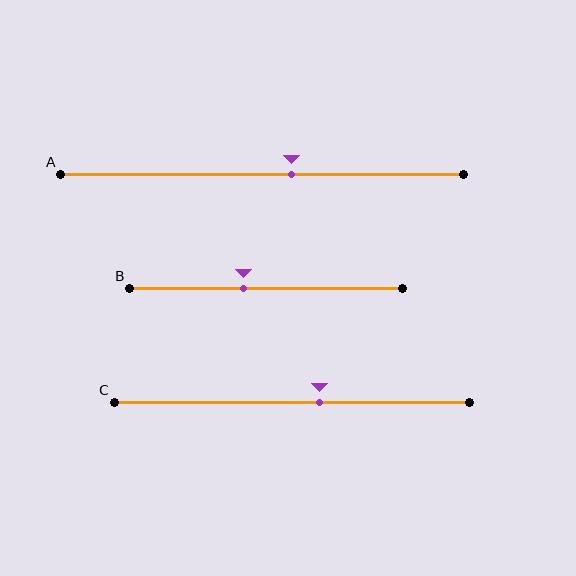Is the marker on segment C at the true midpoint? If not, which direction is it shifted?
No, the marker on segment C is shifted to the right by about 8% of the segment length.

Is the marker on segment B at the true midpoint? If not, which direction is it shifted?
No, the marker on segment B is shifted to the left by about 8% of the segment length.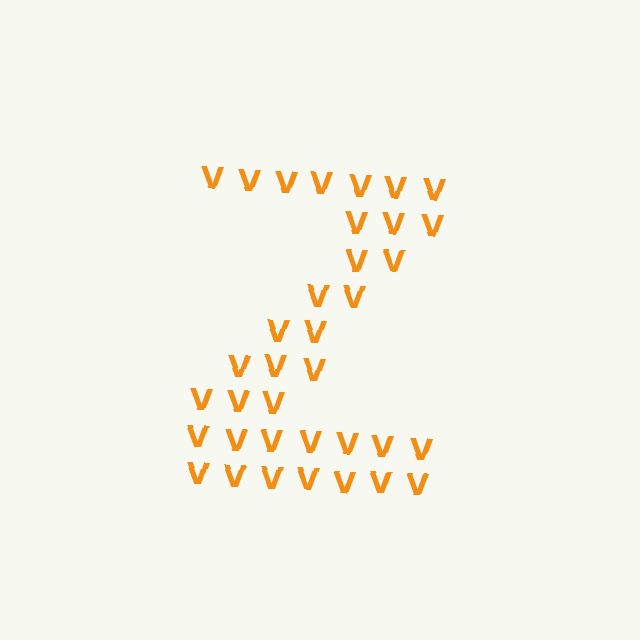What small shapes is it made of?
It is made of small letter V's.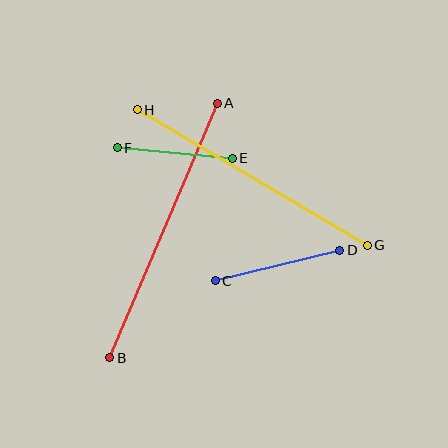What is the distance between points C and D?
The distance is approximately 128 pixels.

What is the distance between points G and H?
The distance is approximately 267 pixels.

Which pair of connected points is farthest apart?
Points A and B are farthest apart.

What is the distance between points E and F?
The distance is approximately 116 pixels.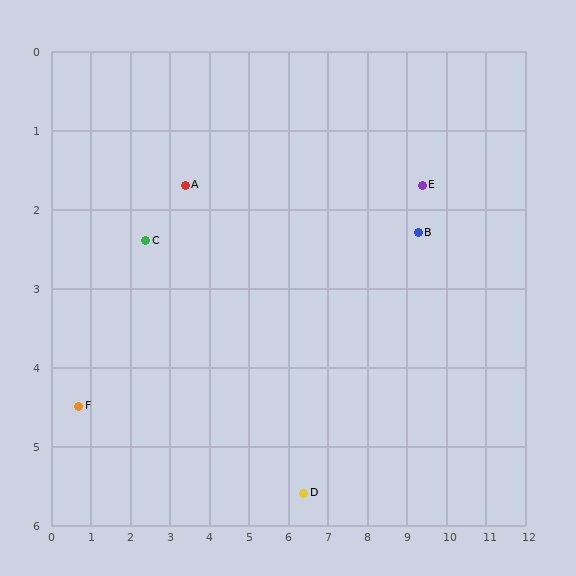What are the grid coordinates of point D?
Point D is at approximately (6.4, 5.6).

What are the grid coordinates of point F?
Point F is at approximately (0.7, 4.5).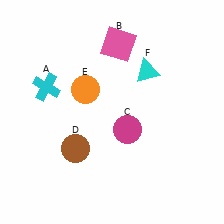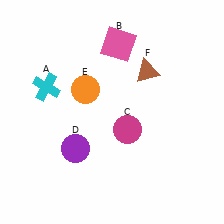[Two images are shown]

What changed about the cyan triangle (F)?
In Image 1, F is cyan. In Image 2, it changed to brown.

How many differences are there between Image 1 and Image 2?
There are 2 differences between the two images.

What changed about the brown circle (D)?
In Image 1, D is brown. In Image 2, it changed to purple.